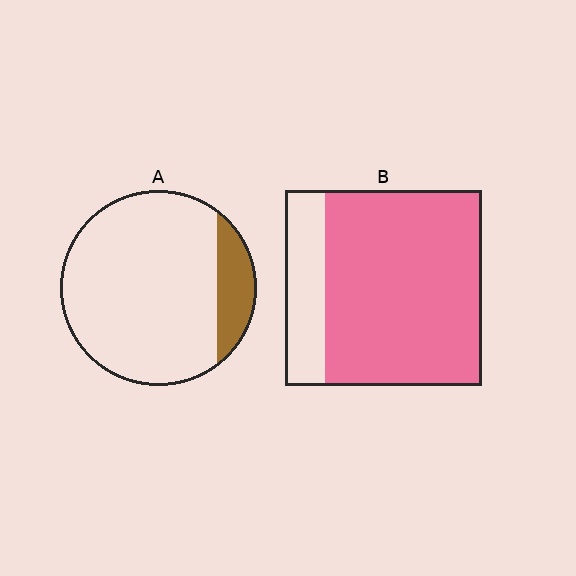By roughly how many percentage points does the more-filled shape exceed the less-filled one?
By roughly 65 percentage points (B over A).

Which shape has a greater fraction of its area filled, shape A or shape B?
Shape B.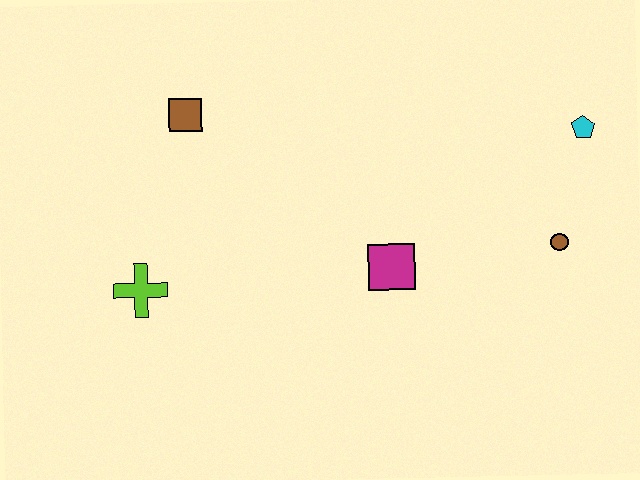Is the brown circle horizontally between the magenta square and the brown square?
No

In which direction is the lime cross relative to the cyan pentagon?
The lime cross is to the left of the cyan pentagon.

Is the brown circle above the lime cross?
Yes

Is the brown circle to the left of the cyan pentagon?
Yes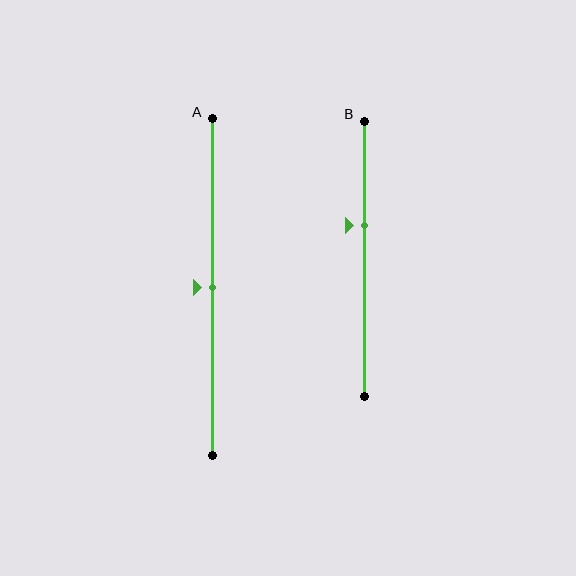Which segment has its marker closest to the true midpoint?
Segment A has its marker closest to the true midpoint.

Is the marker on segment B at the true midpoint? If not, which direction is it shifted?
No, the marker on segment B is shifted upward by about 12% of the segment length.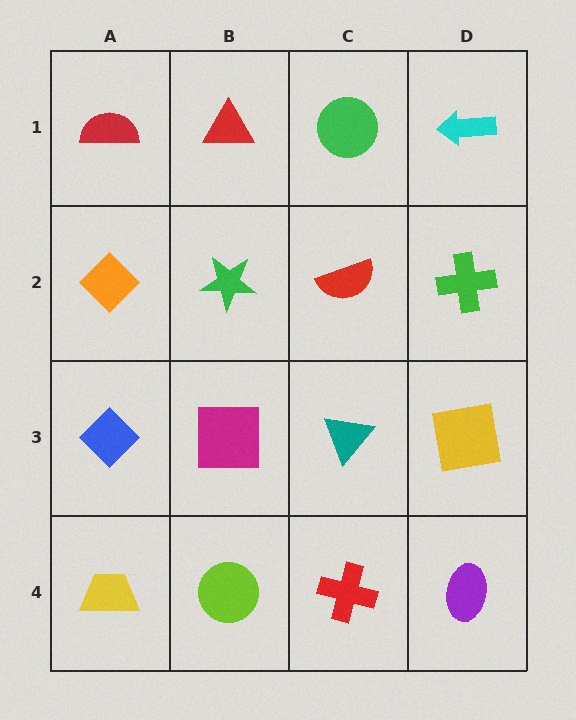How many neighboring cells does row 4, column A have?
2.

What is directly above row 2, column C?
A green circle.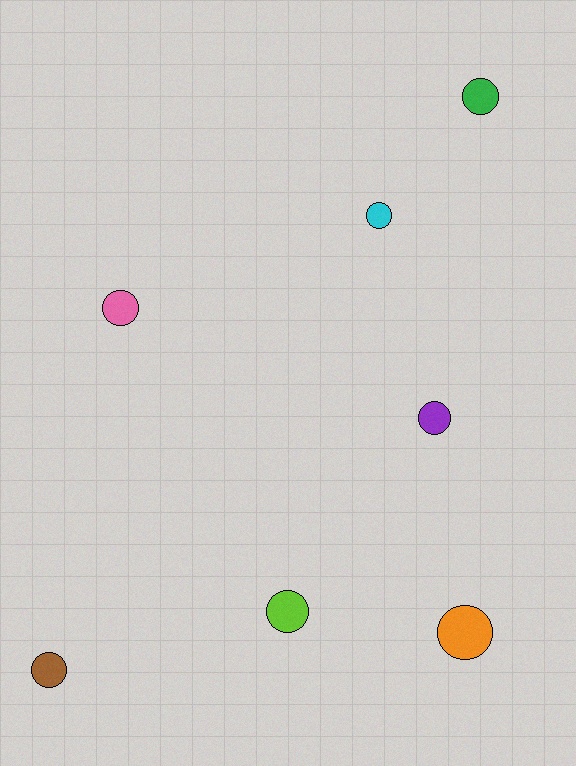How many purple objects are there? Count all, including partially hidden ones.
There is 1 purple object.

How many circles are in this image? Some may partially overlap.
There are 7 circles.